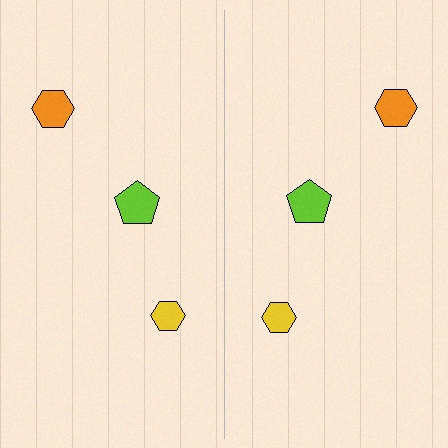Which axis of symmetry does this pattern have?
The pattern has a vertical axis of symmetry running through the center of the image.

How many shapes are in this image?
There are 6 shapes in this image.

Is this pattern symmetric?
Yes, this pattern has bilateral (reflection) symmetry.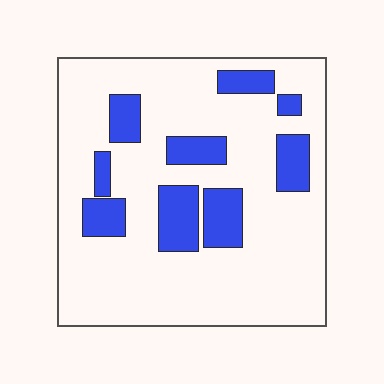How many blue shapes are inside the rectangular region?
9.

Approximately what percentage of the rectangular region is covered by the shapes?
Approximately 20%.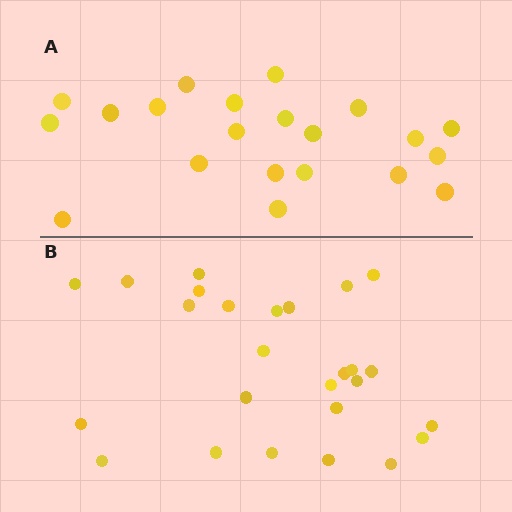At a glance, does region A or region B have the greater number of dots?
Region B (the bottom region) has more dots.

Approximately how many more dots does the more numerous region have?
Region B has about 5 more dots than region A.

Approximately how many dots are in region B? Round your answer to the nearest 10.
About 30 dots. (The exact count is 26, which rounds to 30.)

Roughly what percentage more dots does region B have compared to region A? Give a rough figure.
About 25% more.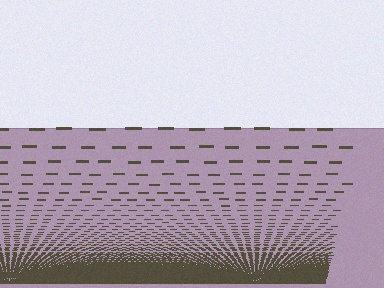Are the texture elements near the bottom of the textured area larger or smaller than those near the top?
Smaller. The gradient is inverted — elements near the bottom are smaller and denser.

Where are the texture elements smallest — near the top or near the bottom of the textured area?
Near the bottom.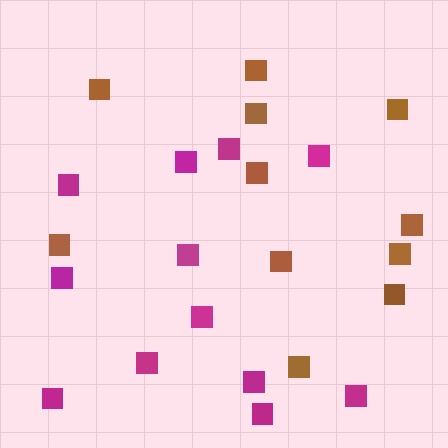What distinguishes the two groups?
There are 2 groups: one group of brown squares (11) and one group of magenta squares (12).